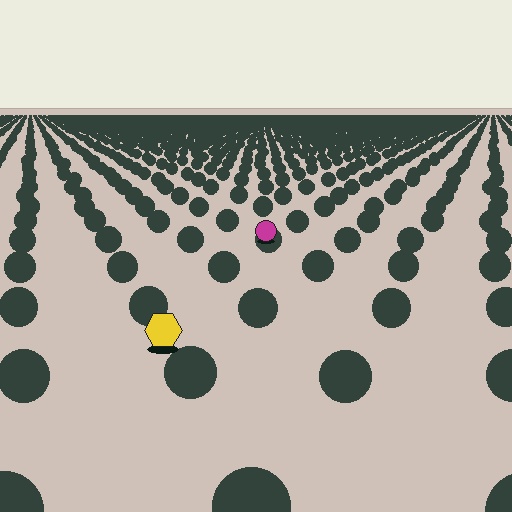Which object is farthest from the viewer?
The magenta circle is farthest from the viewer. It appears smaller and the ground texture around it is denser.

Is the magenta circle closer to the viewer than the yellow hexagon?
No. The yellow hexagon is closer — you can tell from the texture gradient: the ground texture is coarser near it.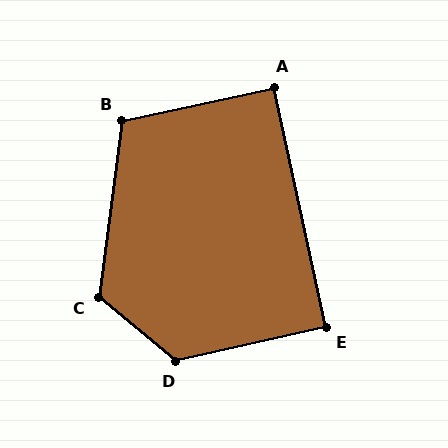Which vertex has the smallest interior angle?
A, at approximately 90 degrees.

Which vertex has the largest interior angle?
D, at approximately 128 degrees.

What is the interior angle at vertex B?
Approximately 110 degrees (obtuse).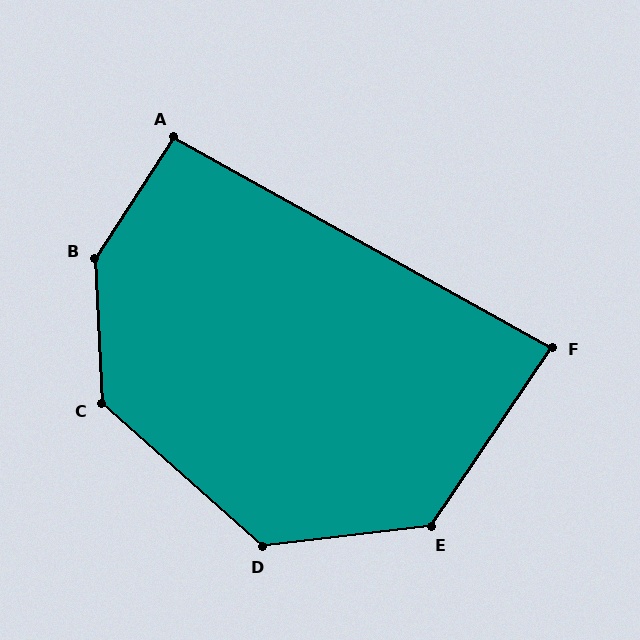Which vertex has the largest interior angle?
B, at approximately 144 degrees.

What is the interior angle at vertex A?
Approximately 94 degrees (approximately right).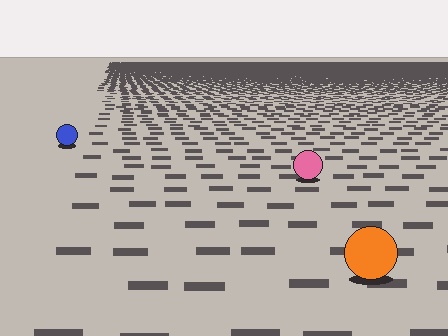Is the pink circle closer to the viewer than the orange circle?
No. The orange circle is closer — you can tell from the texture gradient: the ground texture is coarser near it.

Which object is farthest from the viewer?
The blue circle is farthest from the viewer. It appears smaller and the ground texture around it is denser.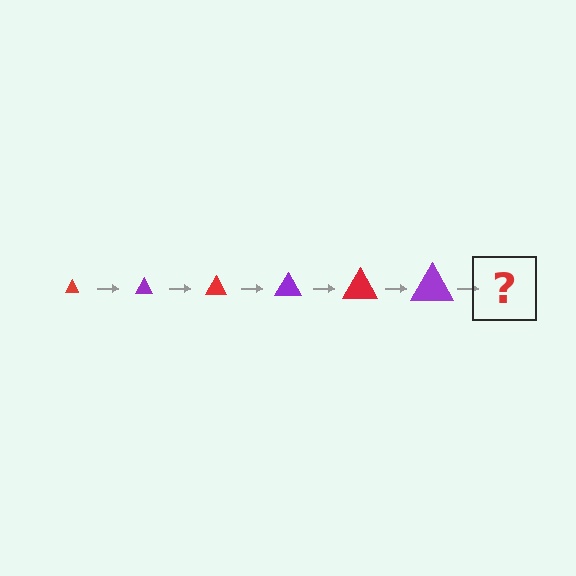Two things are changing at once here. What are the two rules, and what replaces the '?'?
The two rules are that the triangle grows larger each step and the color cycles through red and purple. The '?' should be a red triangle, larger than the previous one.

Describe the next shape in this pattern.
It should be a red triangle, larger than the previous one.